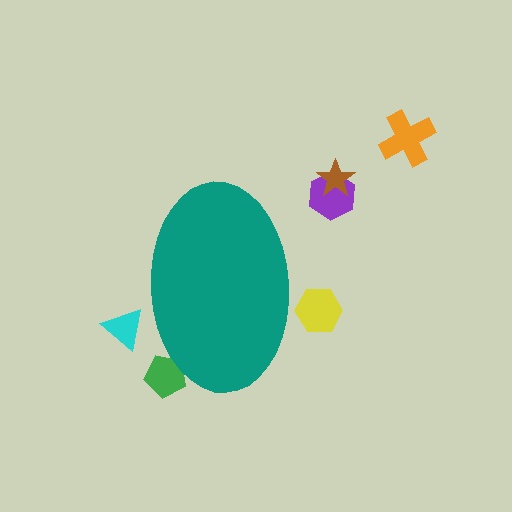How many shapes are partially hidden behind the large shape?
3 shapes are partially hidden.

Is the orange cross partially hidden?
No, the orange cross is fully visible.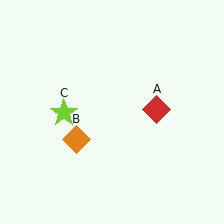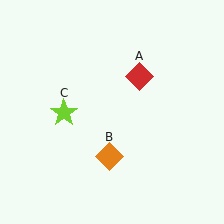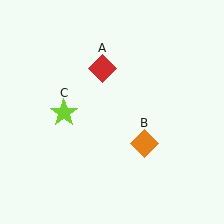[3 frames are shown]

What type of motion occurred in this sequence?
The red diamond (object A), orange diamond (object B) rotated counterclockwise around the center of the scene.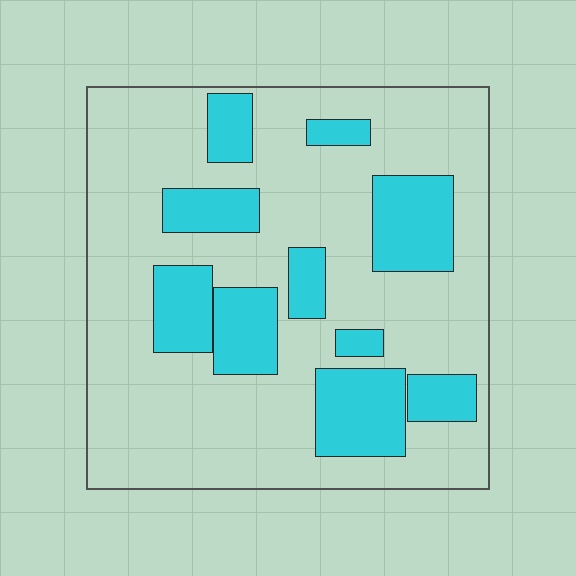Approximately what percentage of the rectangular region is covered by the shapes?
Approximately 25%.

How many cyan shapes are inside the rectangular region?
10.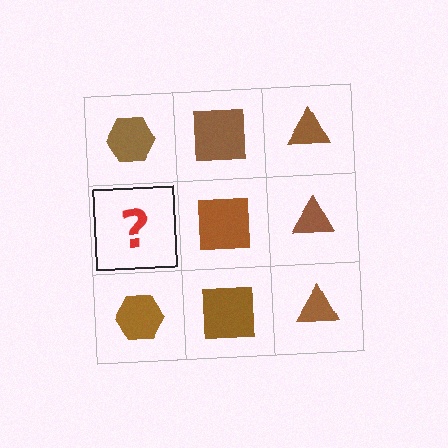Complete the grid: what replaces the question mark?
The question mark should be replaced with a brown hexagon.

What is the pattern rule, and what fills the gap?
The rule is that each column has a consistent shape. The gap should be filled with a brown hexagon.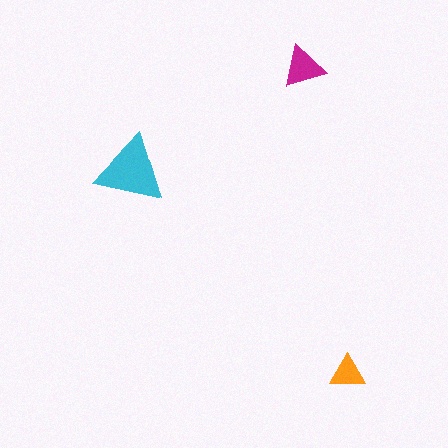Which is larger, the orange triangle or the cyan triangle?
The cyan one.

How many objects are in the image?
There are 3 objects in the image.